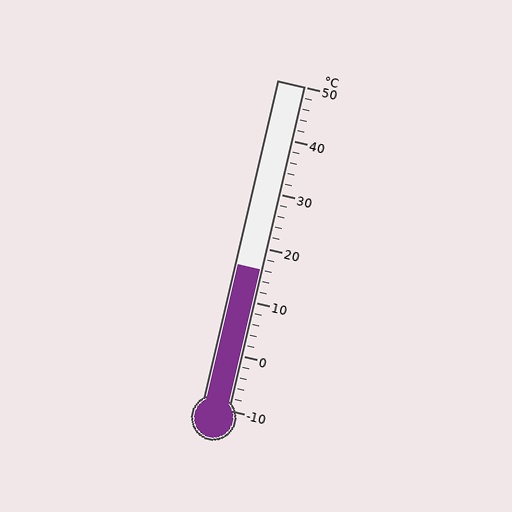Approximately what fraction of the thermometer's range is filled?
The thermometer is filled to approximately 45% of its range.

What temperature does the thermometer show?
The thermometer shows approximately 16°C.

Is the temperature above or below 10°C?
The temperature is above 10°C.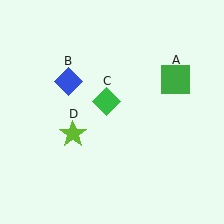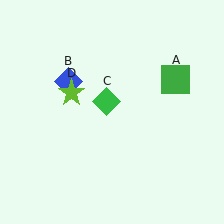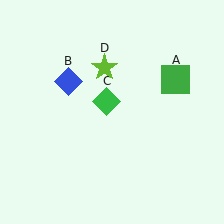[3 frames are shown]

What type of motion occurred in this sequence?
The lime star (object D) rotated clockwise around the center of the scene.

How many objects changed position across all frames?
1 object changed position: lime star (object D).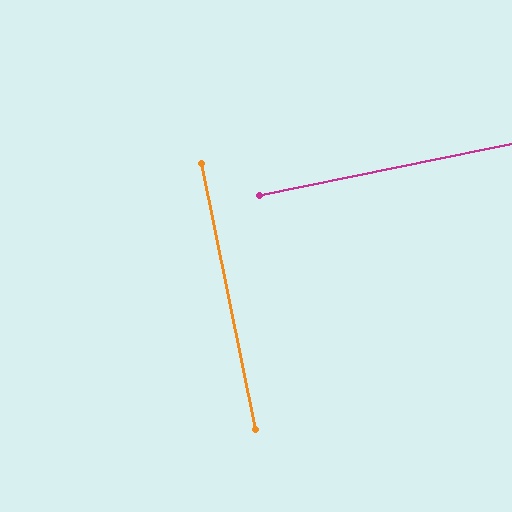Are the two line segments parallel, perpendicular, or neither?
Perpendicular — they meet at approximately 90°.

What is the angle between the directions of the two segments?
Approximately 90 degrees.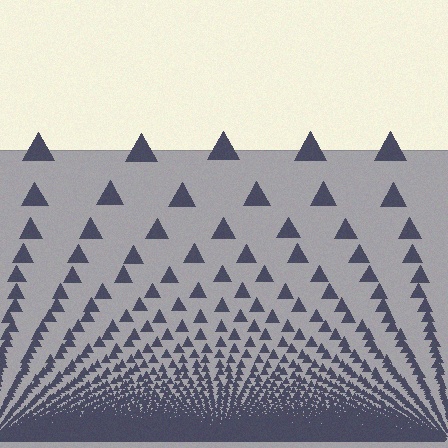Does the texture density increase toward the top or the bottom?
Density increases toward the bottom.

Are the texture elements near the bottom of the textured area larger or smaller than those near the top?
Smaller. The gradient is inverted — elements near the bottom are smaller and denser.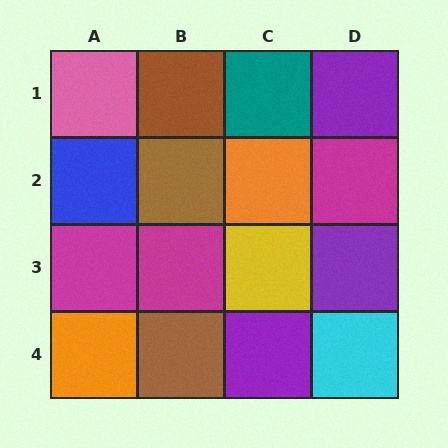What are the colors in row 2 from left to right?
Blue, brown, orange, magenta.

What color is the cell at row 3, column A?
Magenta.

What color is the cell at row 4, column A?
Orange.